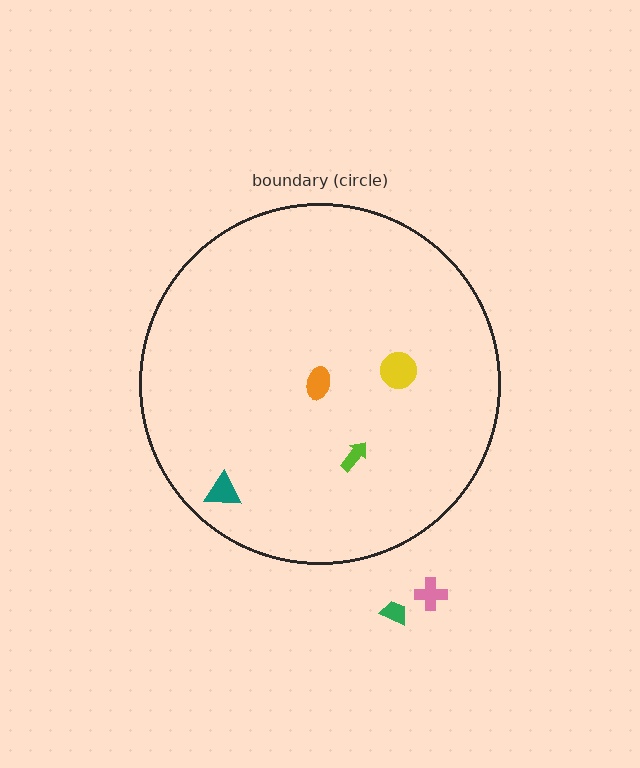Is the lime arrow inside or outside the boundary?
Inside.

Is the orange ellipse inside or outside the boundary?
Inside.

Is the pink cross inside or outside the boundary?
Outside.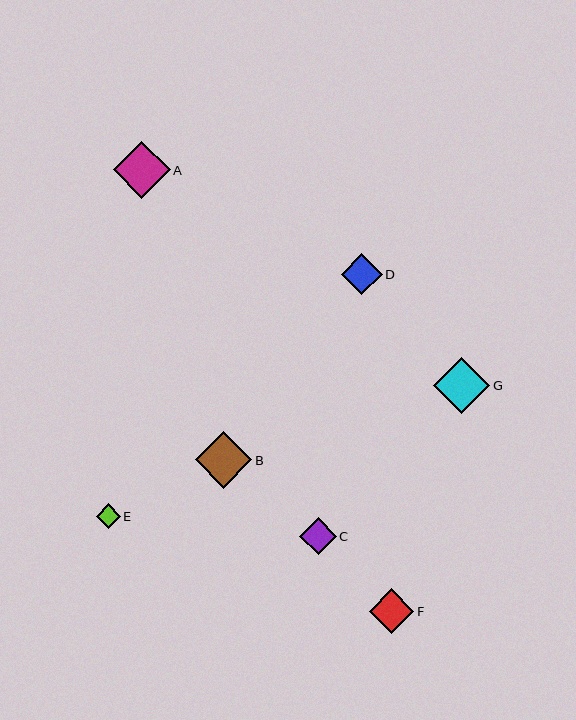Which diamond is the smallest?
Diamond E is the smallest with a size of approximately 24 pixels.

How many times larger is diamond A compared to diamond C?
Diamond A is approximately 1.6 times the size of diamond C.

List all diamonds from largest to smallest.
From largest to smallest: A, B, G, F, D, C, E.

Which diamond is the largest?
Diamond A is the largest with a size of approximately 57 pixels.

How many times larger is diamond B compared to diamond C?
Diamond B is approximately 1.6 times the size of diamond C.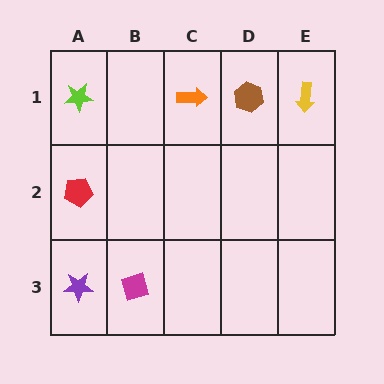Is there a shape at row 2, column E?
No, that cell is empty.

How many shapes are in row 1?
4 shapes.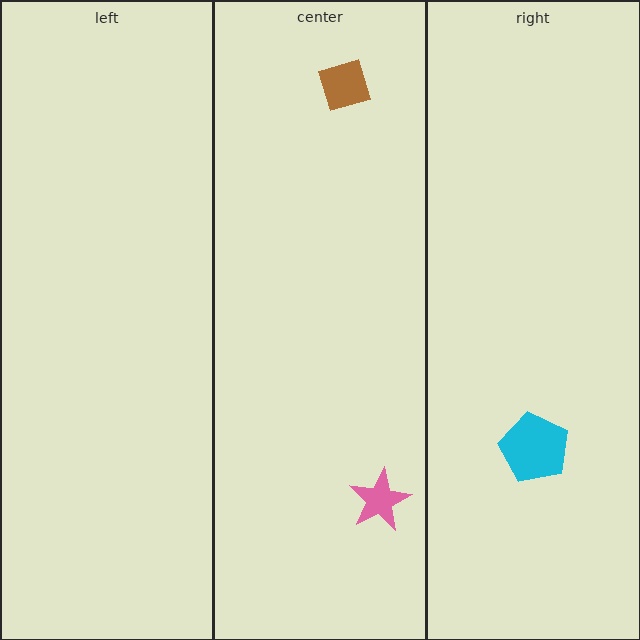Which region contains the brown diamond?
The center region.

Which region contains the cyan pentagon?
The right region.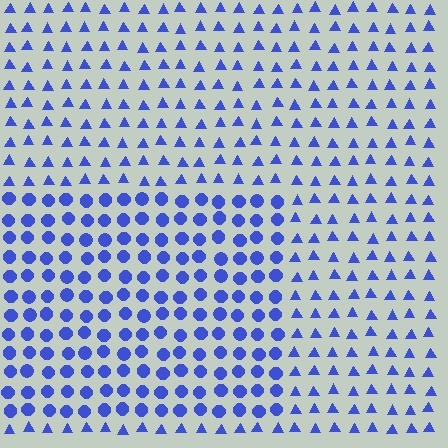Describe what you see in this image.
The image is filled with small blue elements arranged in a uniform grid. A rectangle-shaped region contains circles, while the surrounding area contains triangles. The boundary is defined purely by the change in element shape.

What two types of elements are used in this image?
The image uses circles inside the rectangle region and triangles outside it.